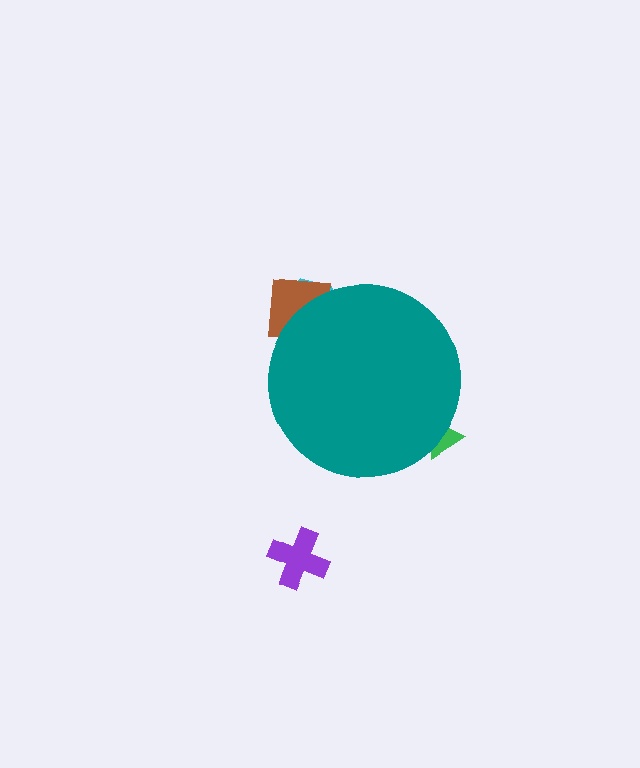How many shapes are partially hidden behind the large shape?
3 shapes are partially hidden.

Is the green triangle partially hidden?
Yes, the green triangle is partially hidden behind the teal circle.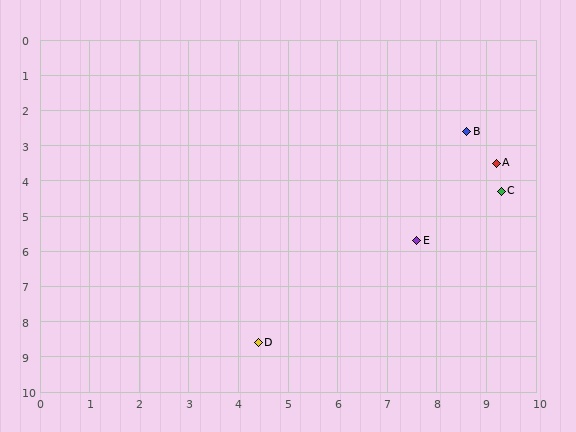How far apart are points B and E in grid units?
Points B and E are about 3.3 grid units apart.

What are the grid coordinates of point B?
Point B is at approximately (8.6, 2.6).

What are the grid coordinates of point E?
Point E is at approximately (7.6, 5.7).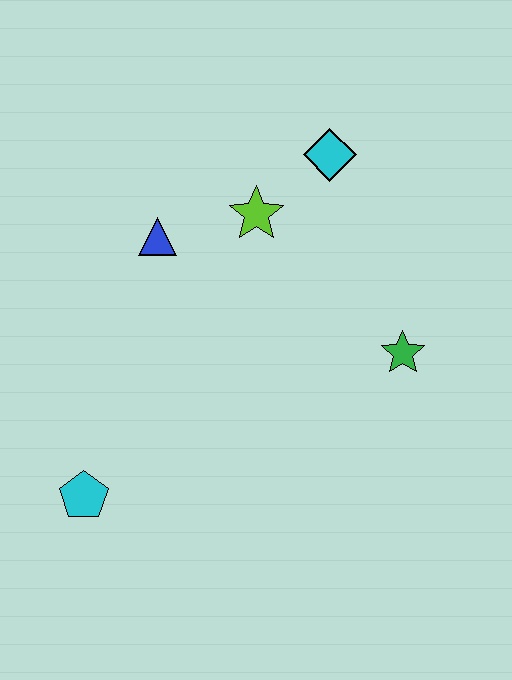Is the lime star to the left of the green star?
Yes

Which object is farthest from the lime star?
The cyan pentagon is farthest from the lime star.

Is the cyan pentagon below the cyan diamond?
Yes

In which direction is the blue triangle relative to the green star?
The blue triangle is to the left of the green star.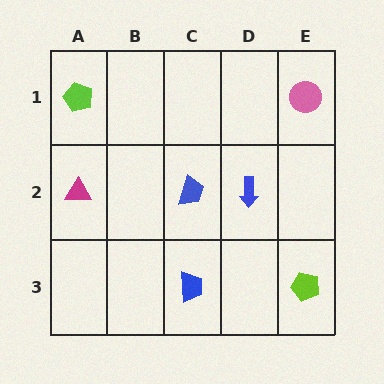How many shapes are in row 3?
2 shapes.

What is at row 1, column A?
A lime pentagon.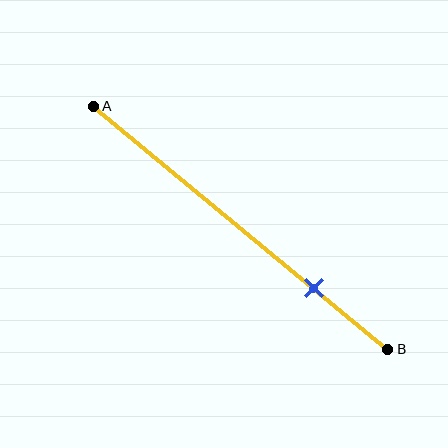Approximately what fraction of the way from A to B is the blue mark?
The blue mark is approximately 75% of the way from A to B.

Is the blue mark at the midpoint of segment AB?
No, the mark is at about 75% from A, not at the 50% midpoint.